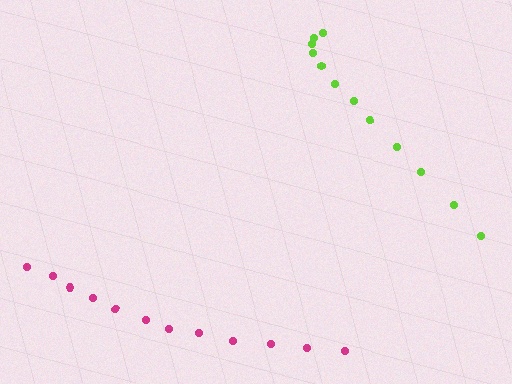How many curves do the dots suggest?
There are 2 distinct paths.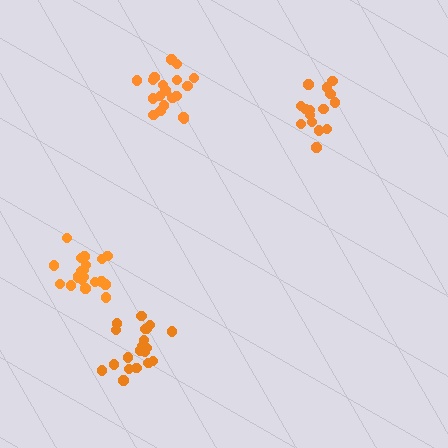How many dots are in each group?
Group 1: 21 dots, Group 2: 20 dots, Group 3: 19 dots, Group 4: 15 dots (75 total).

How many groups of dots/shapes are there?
There are 4 groups.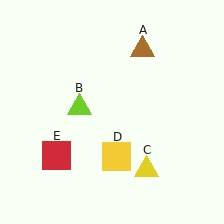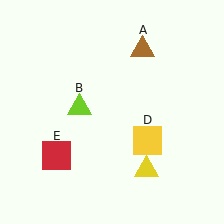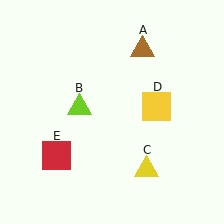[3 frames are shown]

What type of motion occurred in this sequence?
The yellow square (object D) rotated counterclockwise around the center of the scene.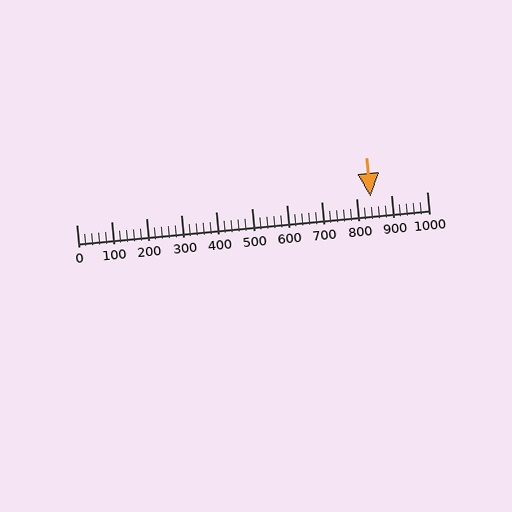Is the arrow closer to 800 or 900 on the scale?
The arrow is closer to 800.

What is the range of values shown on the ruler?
The ruler shows values from 0 to 1000.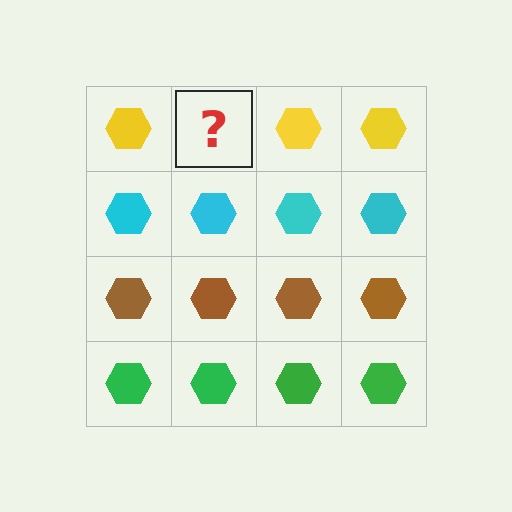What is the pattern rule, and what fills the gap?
The rule is that each row has a consistent color. The gap should be filled with a yellow hexagon.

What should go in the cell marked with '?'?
The missing cell should contain a yellow hexagon.